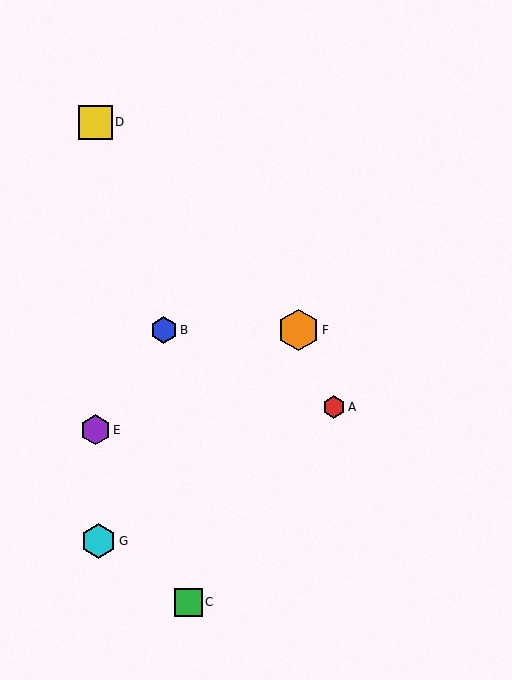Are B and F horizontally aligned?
Yes, both are at y≈330.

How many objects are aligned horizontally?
2 objects (B, F) are aligned horizontally.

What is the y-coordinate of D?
Object D is at y≈122.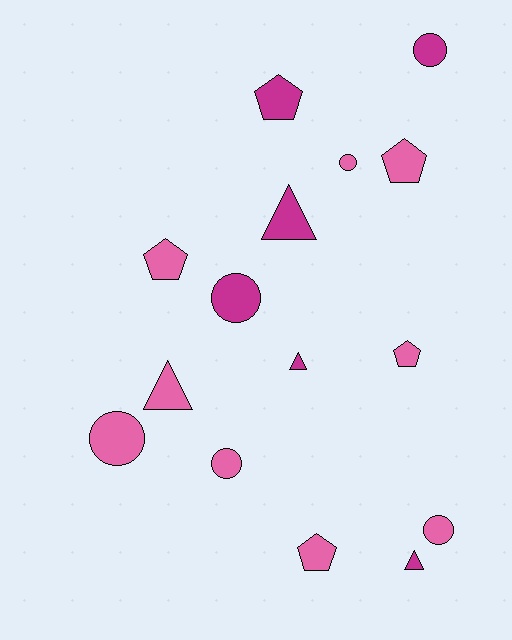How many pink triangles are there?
There is 1 pink triangle.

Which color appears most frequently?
Pink, with 9 objects.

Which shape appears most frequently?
Circle, with 6 objects.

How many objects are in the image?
There are 15 objects.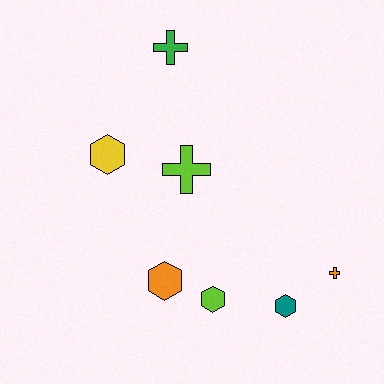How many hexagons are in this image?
There are 4 hexagons.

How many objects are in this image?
There are 7 objects.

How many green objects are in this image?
There is 1 green object.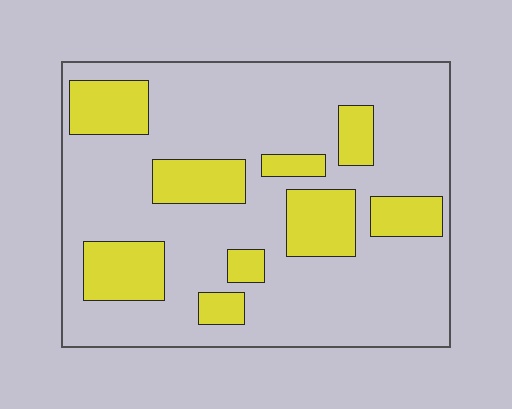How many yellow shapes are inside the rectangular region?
9.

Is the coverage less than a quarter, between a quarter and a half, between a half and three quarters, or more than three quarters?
Less than a quarter.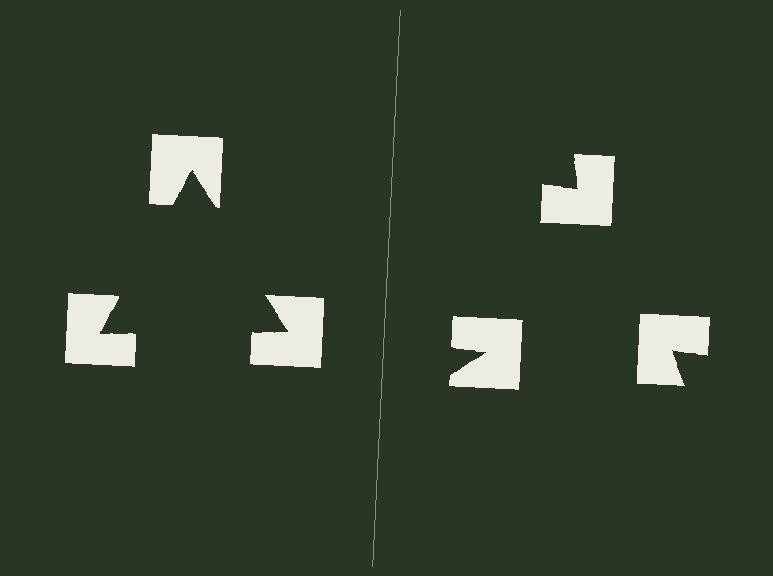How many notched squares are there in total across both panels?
6 — 3 on each side.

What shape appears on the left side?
An illusory triangle.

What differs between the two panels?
The notched squares are positioned identically on both sides; only the wedge orientations differ. On the left they align to a triangle; on the right they are misaligned.